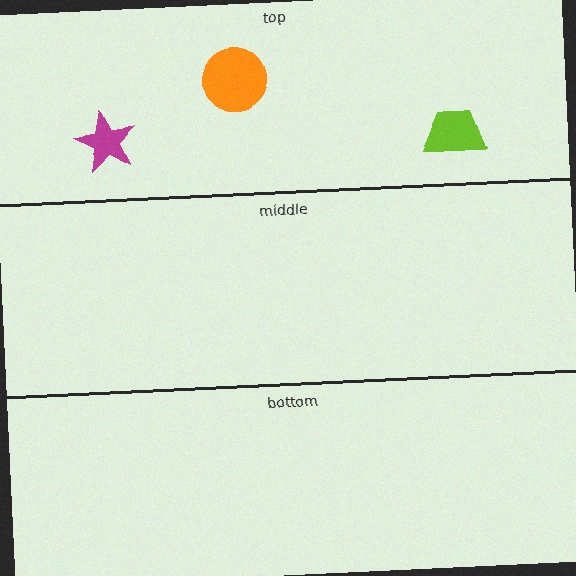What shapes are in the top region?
The orange circle, the lime trapezoid, the magenta star.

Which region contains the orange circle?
The top region.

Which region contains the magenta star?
The top region.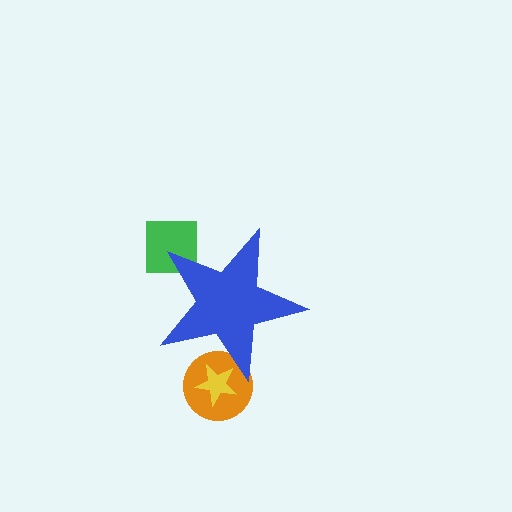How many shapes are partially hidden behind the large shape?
3 shapes are partially hidden.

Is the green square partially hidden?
Yes, the green square is partially hidden behind the blue star.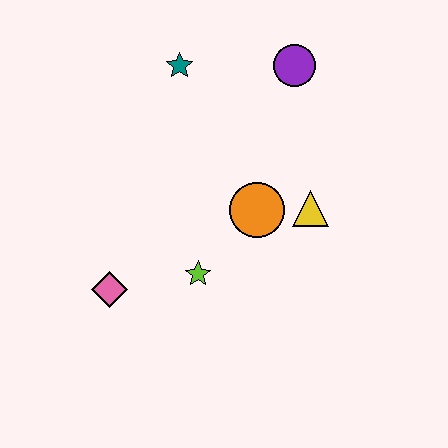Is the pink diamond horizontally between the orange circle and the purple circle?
No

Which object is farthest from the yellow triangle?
The pink diamond is farthest from the yellow triangle.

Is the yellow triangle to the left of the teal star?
No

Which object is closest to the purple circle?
The teal star is closest to the purple circle.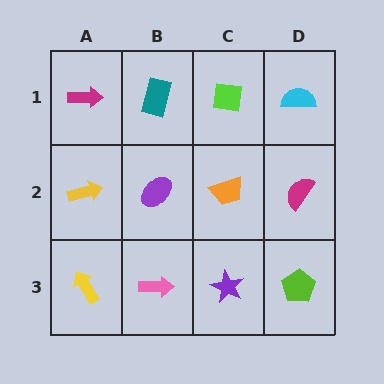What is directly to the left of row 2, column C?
A purple ellipse.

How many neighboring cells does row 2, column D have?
3.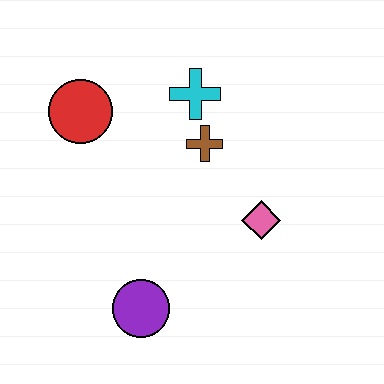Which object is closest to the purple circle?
The pink diamond is closest to the purple circle.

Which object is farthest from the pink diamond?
The red circle is farthest from the pink diamond.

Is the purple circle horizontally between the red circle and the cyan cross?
Yes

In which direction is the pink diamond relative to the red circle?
The pink diamond is to the right of the red circle.